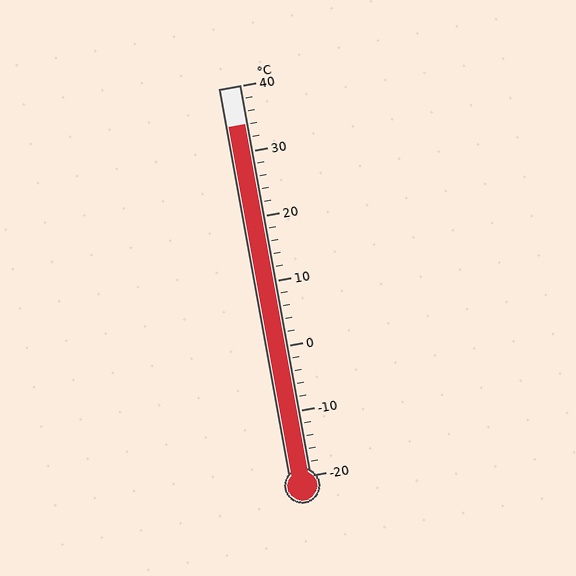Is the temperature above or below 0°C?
The temperature is above 0°C.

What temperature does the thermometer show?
The thermometer shows approximately 34°C.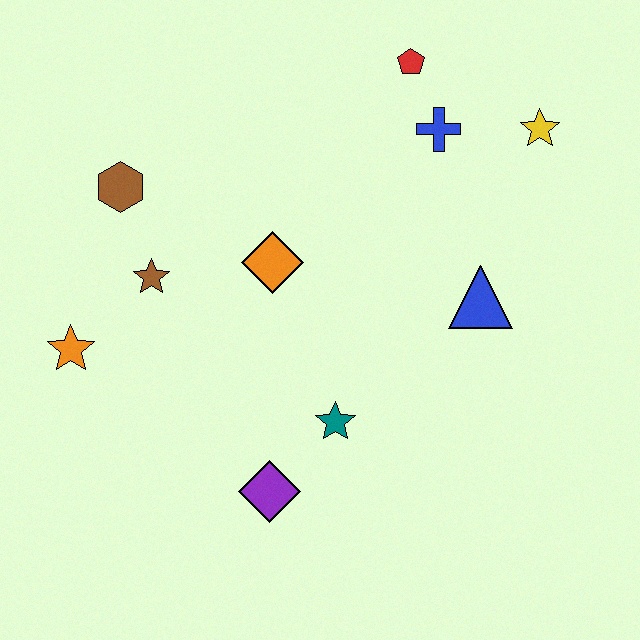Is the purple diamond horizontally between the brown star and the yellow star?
Yes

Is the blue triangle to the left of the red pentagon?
No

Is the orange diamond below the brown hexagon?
Yes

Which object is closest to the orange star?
The brown star is closest to the orange star.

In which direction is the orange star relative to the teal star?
The orange star is to the left of the teal star.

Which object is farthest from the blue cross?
The orange star is farthest from the blue cross.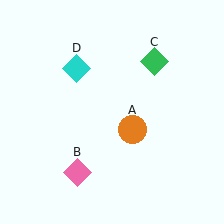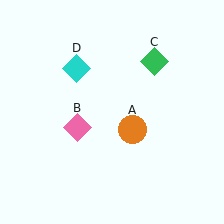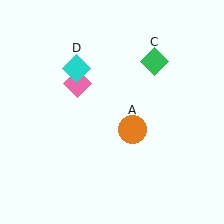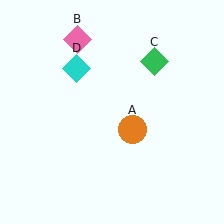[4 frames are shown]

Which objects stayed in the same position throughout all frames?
Orange circle (object A) and green diamond (object C) and cyan diamond (object D) remained stationary.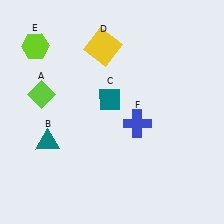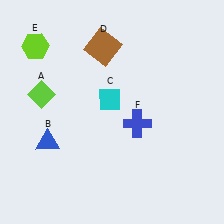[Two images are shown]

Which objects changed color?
B changed from teal to blue. C changed from teal to cyan. D changed from yellow to brown.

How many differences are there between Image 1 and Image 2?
There are 3 differences between the two images.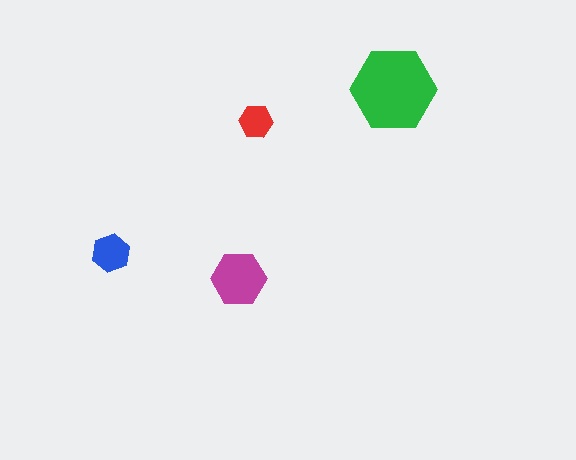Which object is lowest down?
The magenta hexagon is bottommost.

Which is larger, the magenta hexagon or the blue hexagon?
The magenta one.